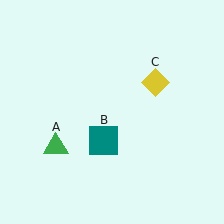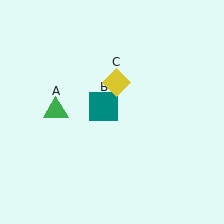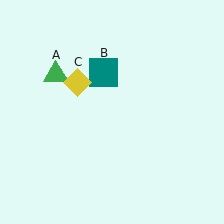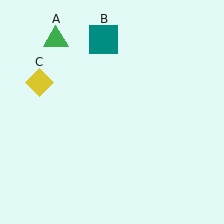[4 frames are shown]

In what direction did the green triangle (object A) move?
The green triangle (object A) moved up.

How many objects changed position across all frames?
3 objects changed position: green triangle (object A), teal square (object B), yellow diamond (object C).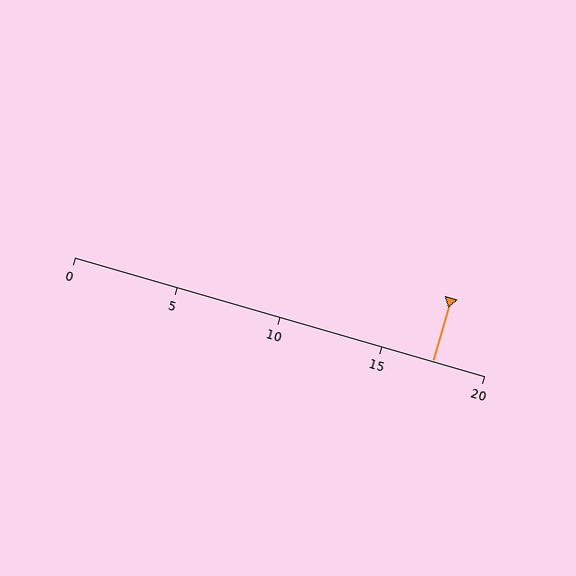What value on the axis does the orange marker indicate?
The marker indicates approximately 17.5.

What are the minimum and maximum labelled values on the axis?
The axis runs from 0 to 20.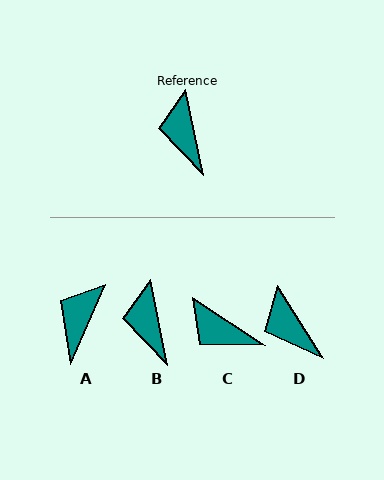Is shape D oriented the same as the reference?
No, it is off by about 21 degrees.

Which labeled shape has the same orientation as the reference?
B.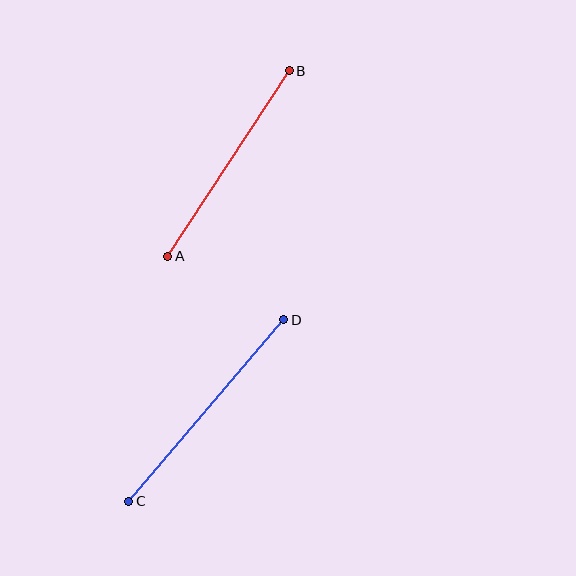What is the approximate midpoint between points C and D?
The midpoint is at approximately (206, 411) pixels.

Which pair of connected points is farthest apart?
Points C and D are farthest apart.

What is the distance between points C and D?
The distance is approximately 239 pixels.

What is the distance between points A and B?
The distance is approximately 221 pixels.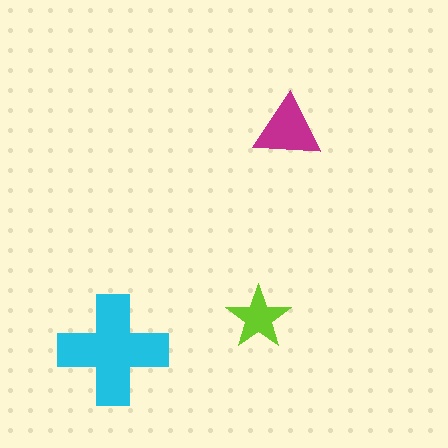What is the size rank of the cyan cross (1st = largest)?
1st.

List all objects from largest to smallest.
The cyan cross, the magenta triangle, the lime star.